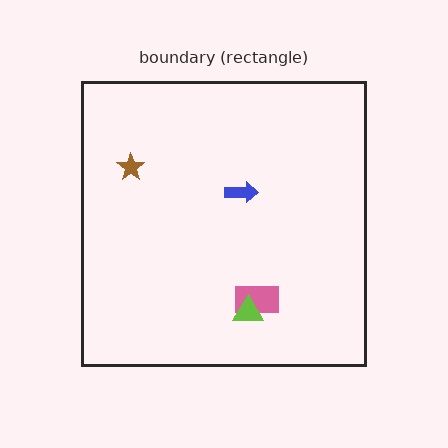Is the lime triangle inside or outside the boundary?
Inside.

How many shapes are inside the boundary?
4 inside, 0 outside.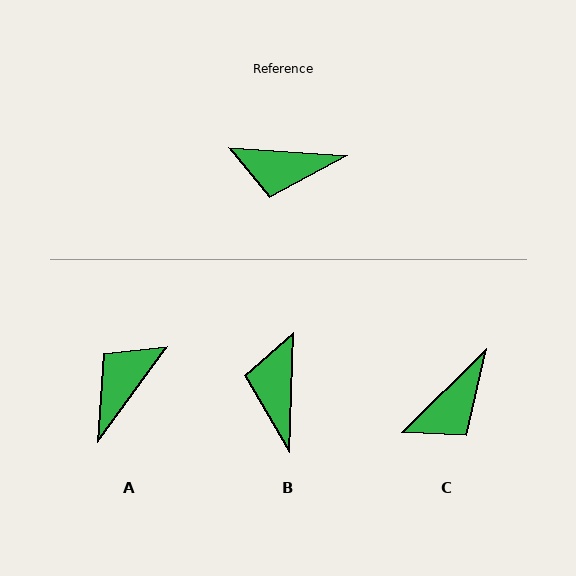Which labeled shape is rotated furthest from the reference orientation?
A, about 122 degrees away.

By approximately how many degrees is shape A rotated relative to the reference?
Approximately 122 degrees clockwise.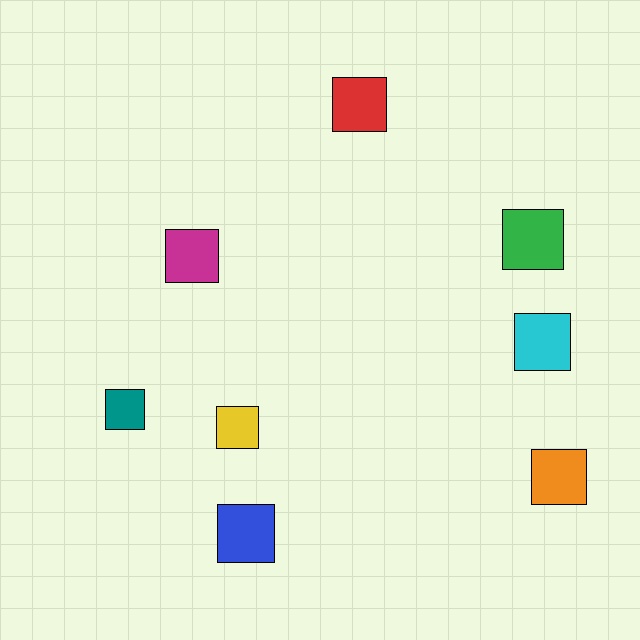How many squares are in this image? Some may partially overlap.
There are 8 squares.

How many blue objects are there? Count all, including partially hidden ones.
There is 1 blue object.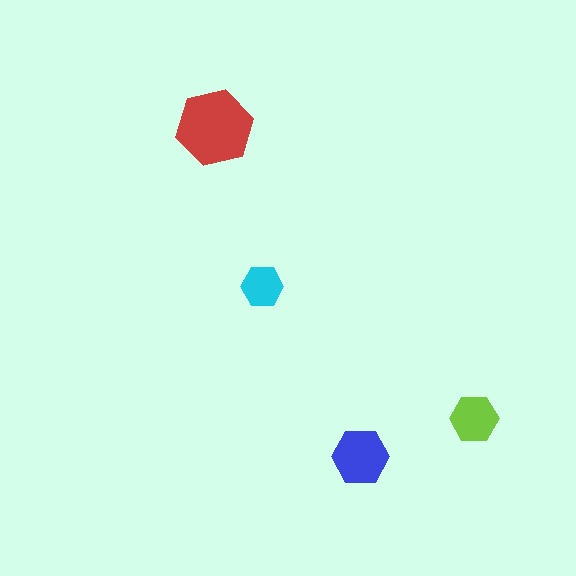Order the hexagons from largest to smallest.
the red one, the blue one, the lime one, the cyan one.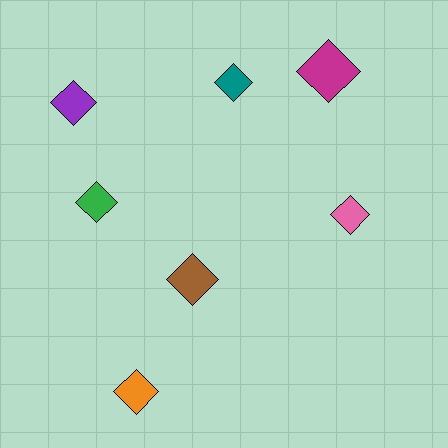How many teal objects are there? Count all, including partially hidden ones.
There is 1 teal object.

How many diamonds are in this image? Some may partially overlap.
There are 7 diamonds.